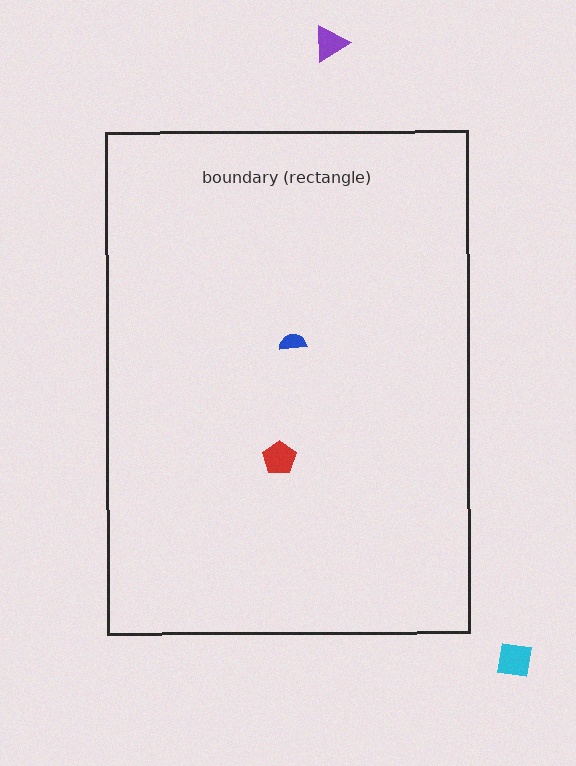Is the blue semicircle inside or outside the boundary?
Inside.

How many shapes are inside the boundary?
2 inside, 2 outside.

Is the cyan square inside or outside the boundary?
Outside.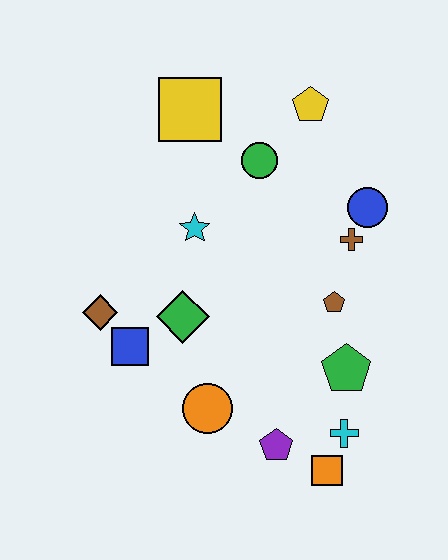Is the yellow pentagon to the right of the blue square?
Yes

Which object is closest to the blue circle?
The brown cross is closest to the blue circle.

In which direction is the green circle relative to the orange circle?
The green circle is above the orange circle.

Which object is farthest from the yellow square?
The orange square is farthest from the yellow square.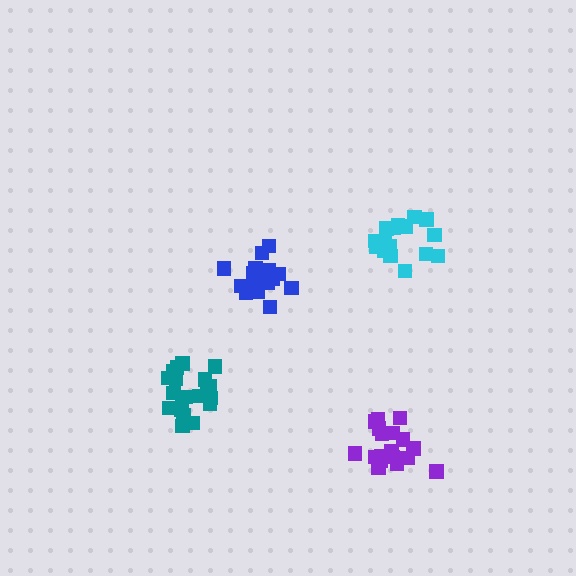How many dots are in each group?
Group 1: 21 dots, Group 2: 16 dots, Group 3: 17 dots, Group 4: 20 dots (74 total).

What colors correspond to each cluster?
The clusters are colored: teal, cyan, blue, purple.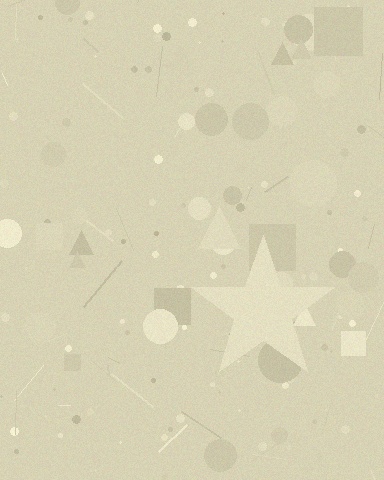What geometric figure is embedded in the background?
A star is embedded in the background.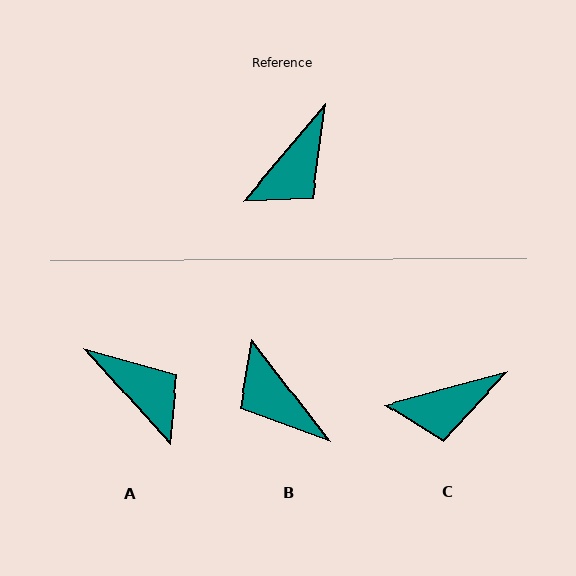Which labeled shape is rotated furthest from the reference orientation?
B, about 102 degrees away.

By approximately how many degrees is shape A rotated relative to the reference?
Approximately 82 degrees counter-clockwise.